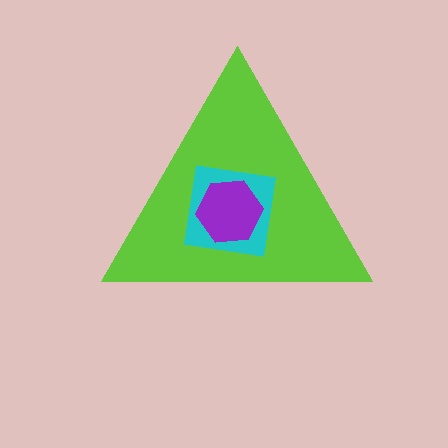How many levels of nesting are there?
3.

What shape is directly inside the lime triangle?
The cyan square.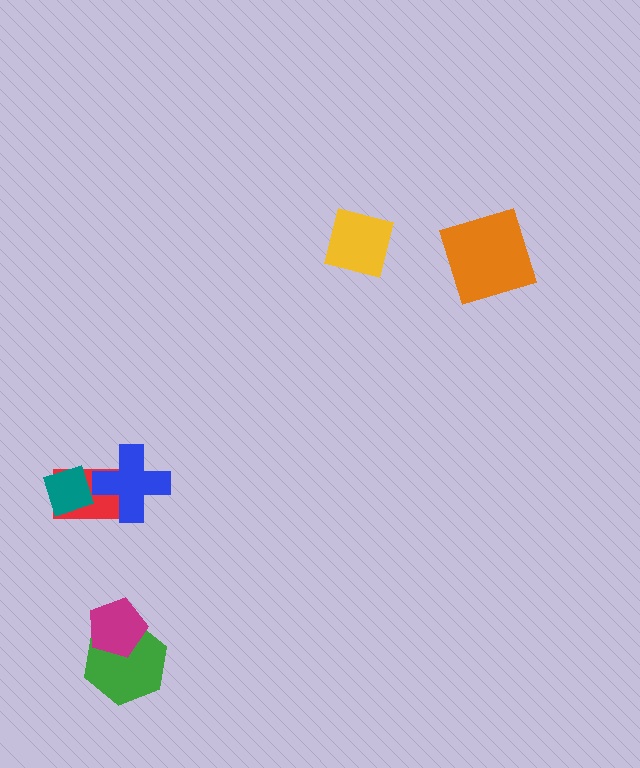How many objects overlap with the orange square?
0 objects overlap with the orange square.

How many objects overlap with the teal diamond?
1 object overlaps with the teal diamond.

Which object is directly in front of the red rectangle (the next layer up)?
The blue cross is directly in front of the red rectangle.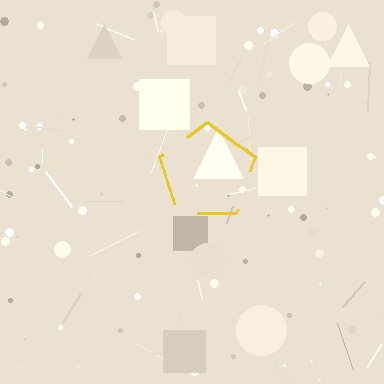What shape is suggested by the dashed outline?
The dashed outline suggests a pentagon.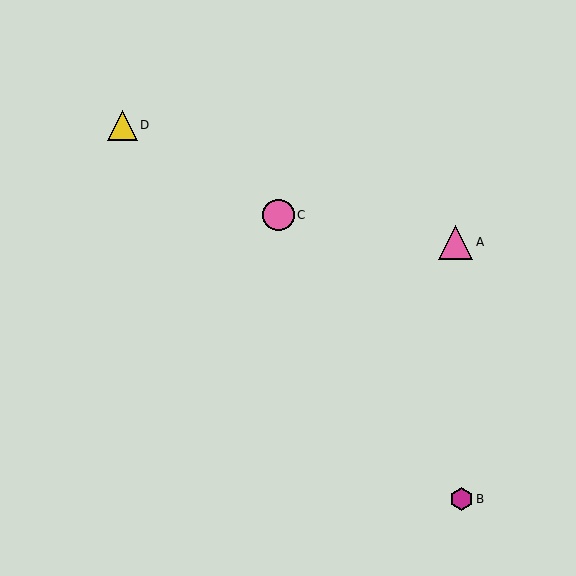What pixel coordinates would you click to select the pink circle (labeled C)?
Click at (278, 215) to select the pink circle C.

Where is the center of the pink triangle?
The center of the pink triangle is at (456, 242).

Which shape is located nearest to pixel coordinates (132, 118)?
The yellow triangle (labeled D) at (123, 126) is nearest to that location.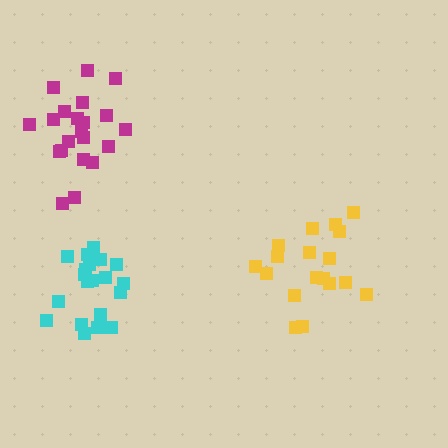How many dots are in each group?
Group 1: 20 dots, Group 2: 21 dots, Group 3: 18 dots (59 total).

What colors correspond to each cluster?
The clusters are colored: cyan, magenta, yellow.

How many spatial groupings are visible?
There are 3 spatial groupings.